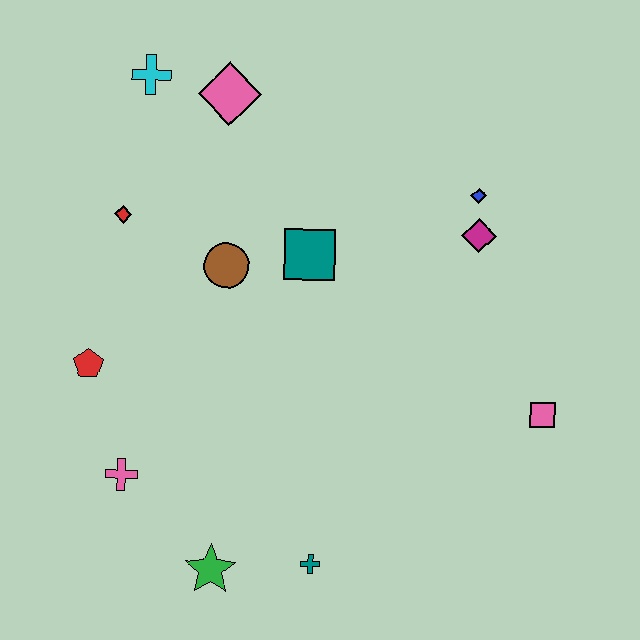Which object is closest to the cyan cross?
The pink diamond is closest to the cyan cross.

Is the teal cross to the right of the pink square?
No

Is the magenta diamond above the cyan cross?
No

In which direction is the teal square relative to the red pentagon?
The teal square is to the right of the red pentagon.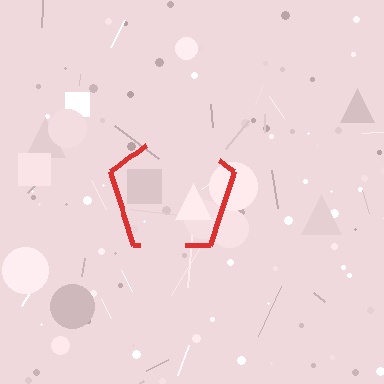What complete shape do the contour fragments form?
The contour fragments form a pentagon.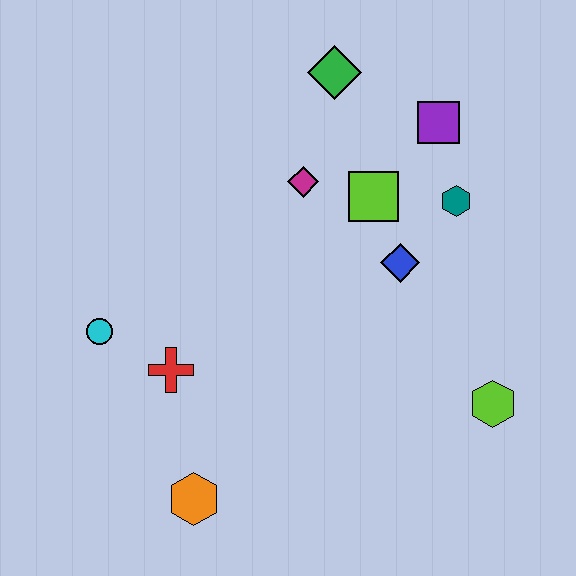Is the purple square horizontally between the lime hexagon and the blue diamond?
Yes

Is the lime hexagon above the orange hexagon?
Yes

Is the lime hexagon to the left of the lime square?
No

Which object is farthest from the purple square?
The orange hexagon is farthest from the purple square.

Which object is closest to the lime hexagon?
The blue diamond is closest to the lime hexagon.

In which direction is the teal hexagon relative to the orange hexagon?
The teal hexagon is above the orange hexagon.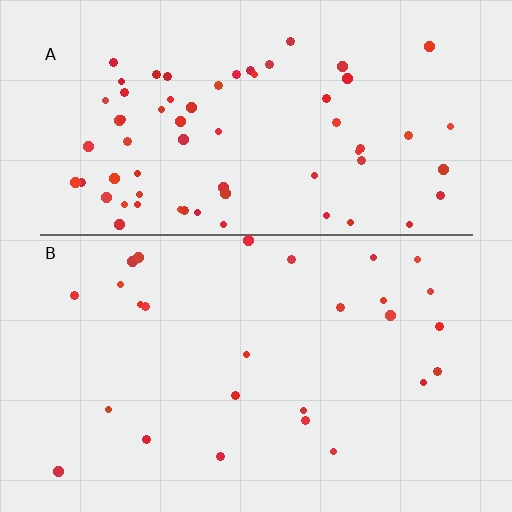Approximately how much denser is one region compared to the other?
Approximately 2.5× — region A over region B.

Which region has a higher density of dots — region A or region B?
A (the top).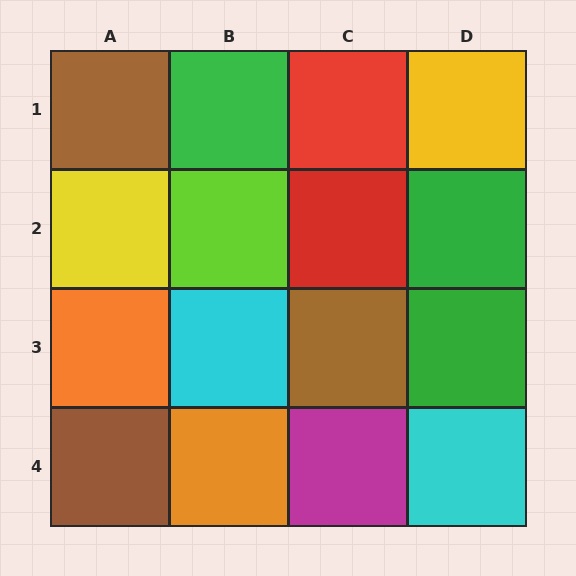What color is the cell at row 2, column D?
Green.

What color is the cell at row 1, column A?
Brown.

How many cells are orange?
2 cells are orange.